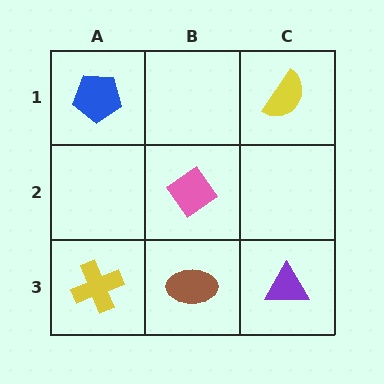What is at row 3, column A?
A yellow cross.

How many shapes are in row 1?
2 shapes.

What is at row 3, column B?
A brown ellipse.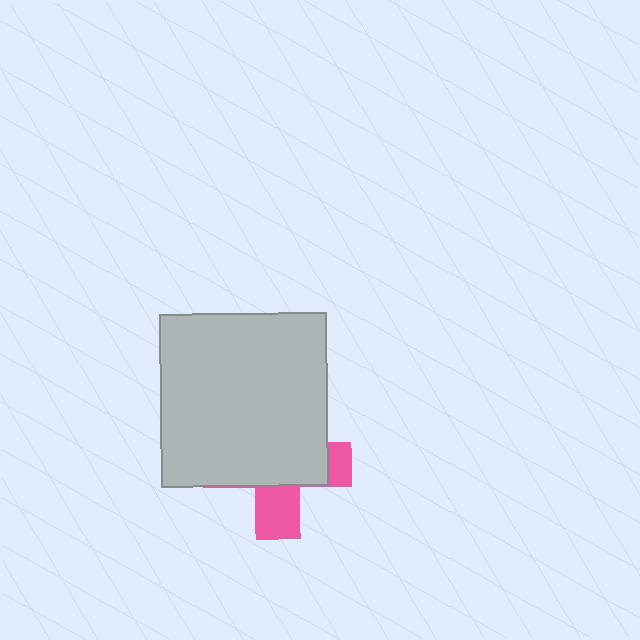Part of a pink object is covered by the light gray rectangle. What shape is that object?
It is a cross.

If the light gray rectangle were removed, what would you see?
You would see the complete pink cross.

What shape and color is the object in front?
The object in front is a light gray rectangle.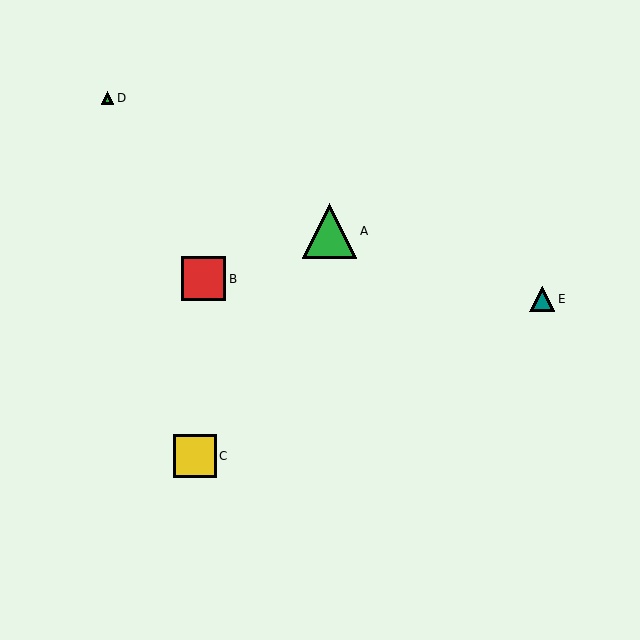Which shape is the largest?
The green triangle (labeled A) is the largest.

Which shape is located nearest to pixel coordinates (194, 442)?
The yellow square (labeled C) at (195, 456) is nearest to that location.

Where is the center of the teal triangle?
The center of the teal triangle is at (542, 299).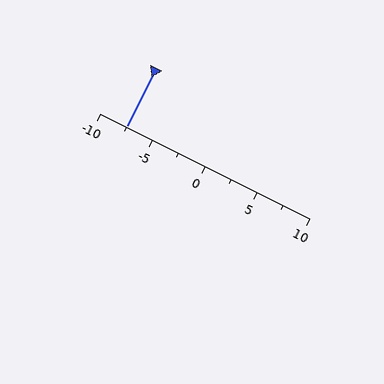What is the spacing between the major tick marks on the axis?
The major ticks are spaced 5 apart.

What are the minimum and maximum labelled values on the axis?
The axis runs from -10 to 10.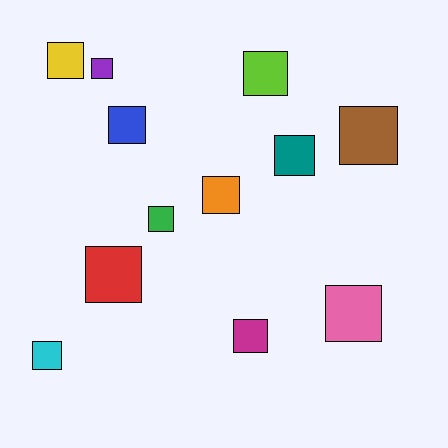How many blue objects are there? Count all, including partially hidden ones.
There is 1 blue object.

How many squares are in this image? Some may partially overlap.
There are 12 squares.